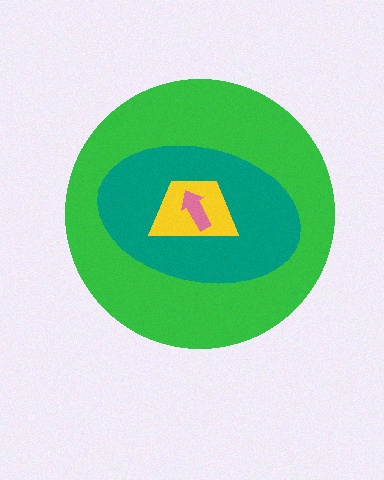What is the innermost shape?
The pink arrow.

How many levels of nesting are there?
4.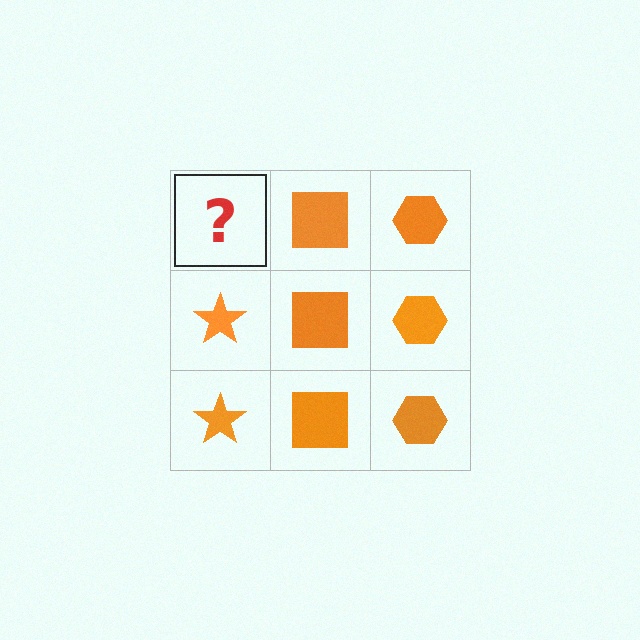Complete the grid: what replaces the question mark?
The question mark should be replaced with an orange star.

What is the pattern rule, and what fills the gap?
The rule is that each column has a consistent shape. The gap should be filled with an orange star.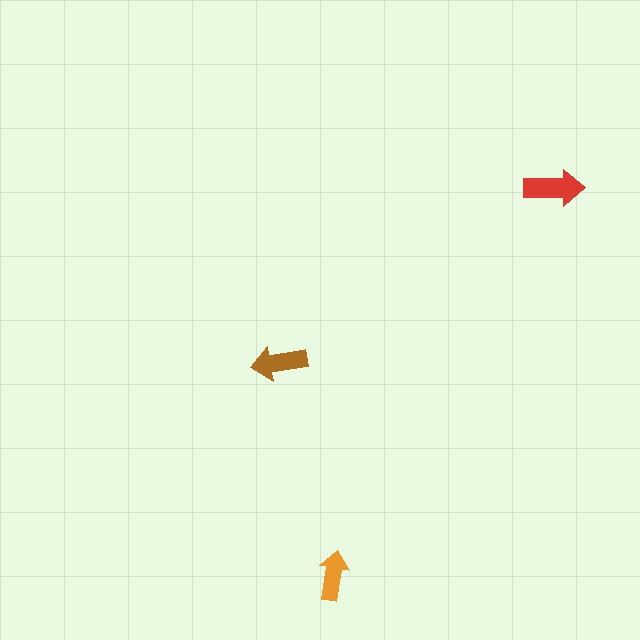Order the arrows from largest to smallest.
the red one, the brown one, the orange one.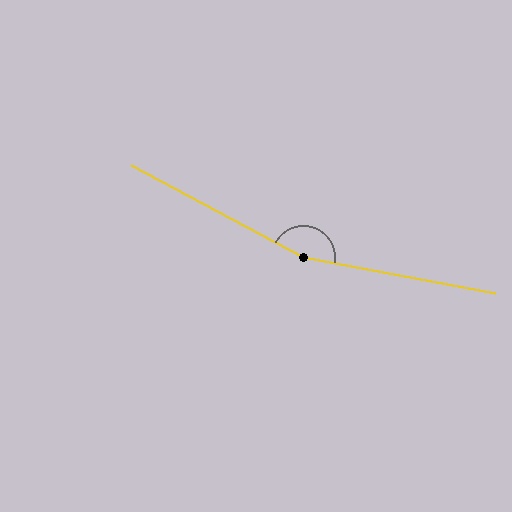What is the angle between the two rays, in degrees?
Approximately 163 degrees.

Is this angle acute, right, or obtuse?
It is obtuse.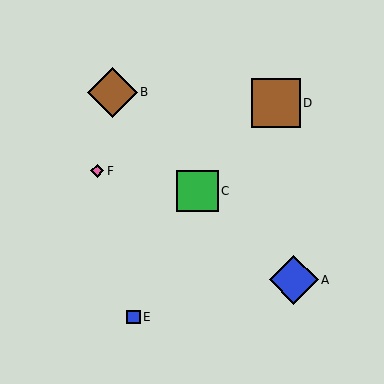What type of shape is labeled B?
Shape B is a brown diamond.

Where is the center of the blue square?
The center of the blue square is at (133, 317).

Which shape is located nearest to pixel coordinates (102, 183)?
The pink diamond (labeled F) at (97, 171) is nearest to that location.